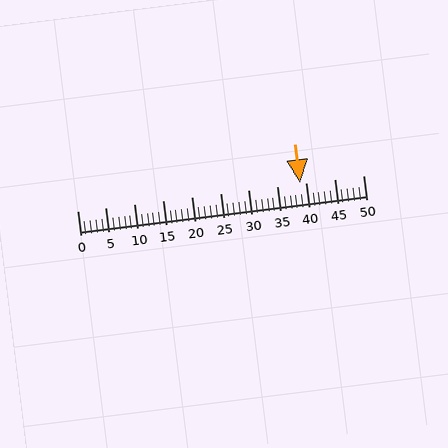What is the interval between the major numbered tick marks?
The major tick marks are spaced 5 units apart.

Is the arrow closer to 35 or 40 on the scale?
The arrow is closer to 40.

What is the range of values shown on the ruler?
The ruler shows values from 0 to 50.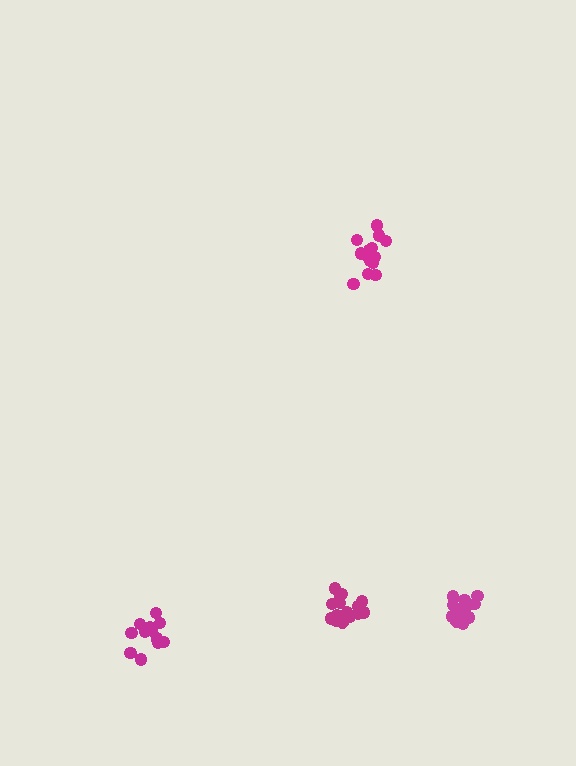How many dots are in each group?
Group 1: 15 dots, Group 2: 17 dots, Group 3: 14 dots, Group 4: 16 dots (62 total).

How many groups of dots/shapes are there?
There are 4 groups.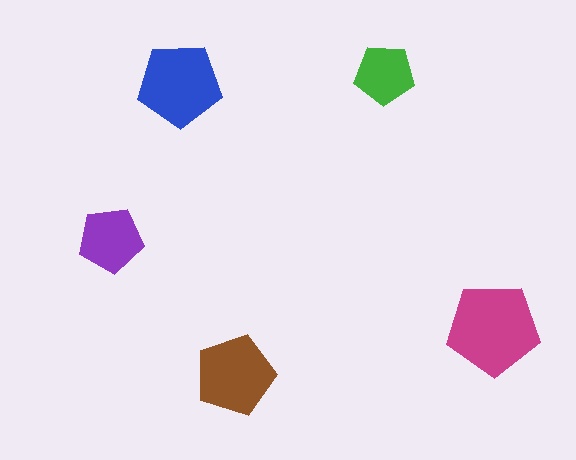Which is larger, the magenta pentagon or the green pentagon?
The magenta one.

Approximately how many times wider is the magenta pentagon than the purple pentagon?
About 1.5 times wider.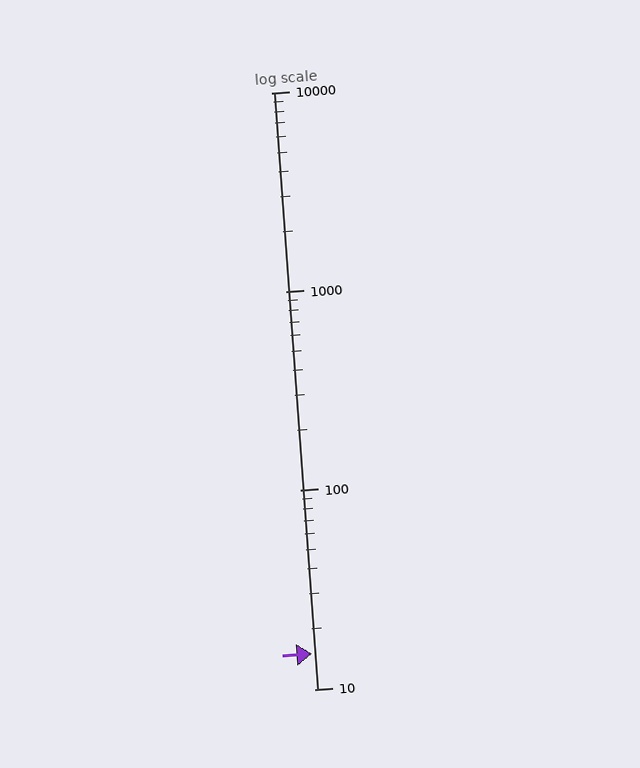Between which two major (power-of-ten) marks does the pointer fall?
The pointer is between 10 and 100.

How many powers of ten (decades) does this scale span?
The scale spans 3 decades, from 10 to 10000.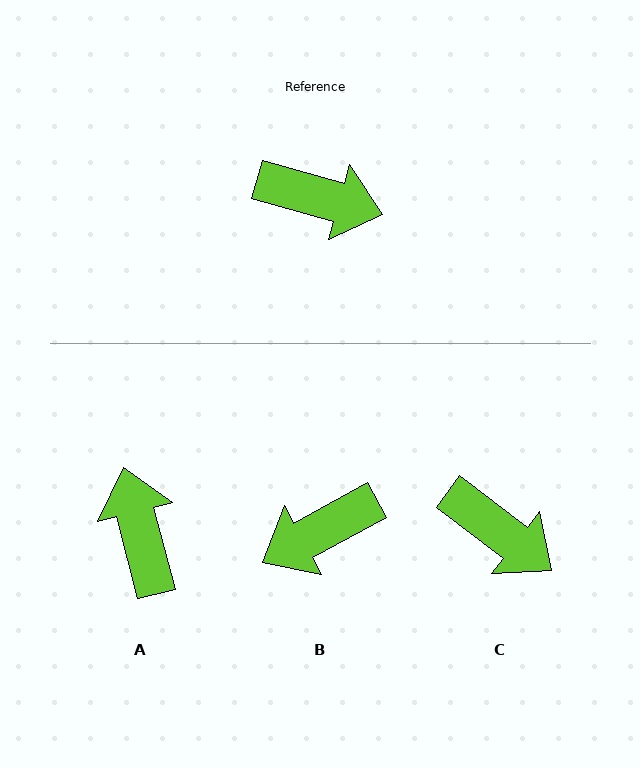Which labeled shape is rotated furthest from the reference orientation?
B, about 136 degrees away.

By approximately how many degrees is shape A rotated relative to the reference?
Approximately 120 degrees counter-clockwise.